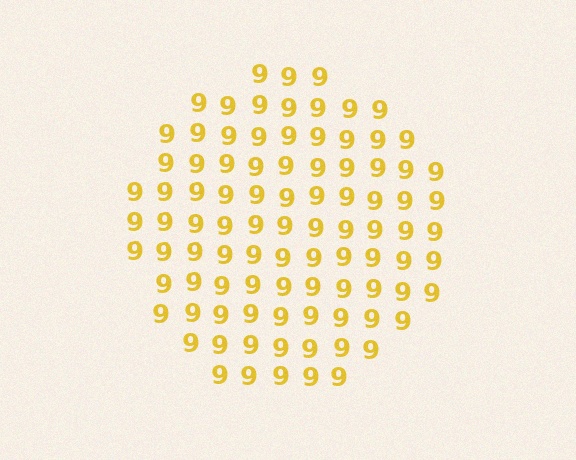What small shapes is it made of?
It is made of small digit 9's.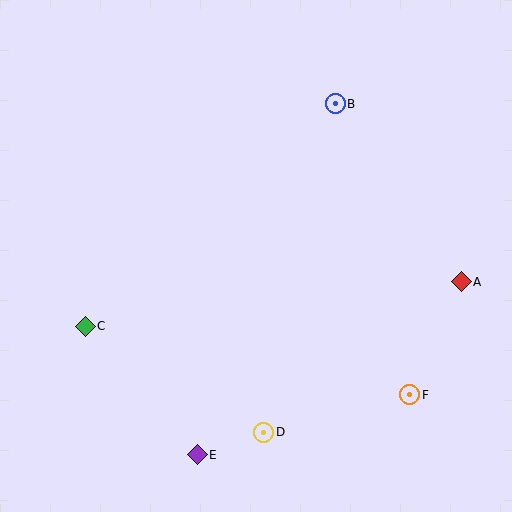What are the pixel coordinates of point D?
Point D is at (264, 432).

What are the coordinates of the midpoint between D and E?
The midpoint between D and E is at (231, 444).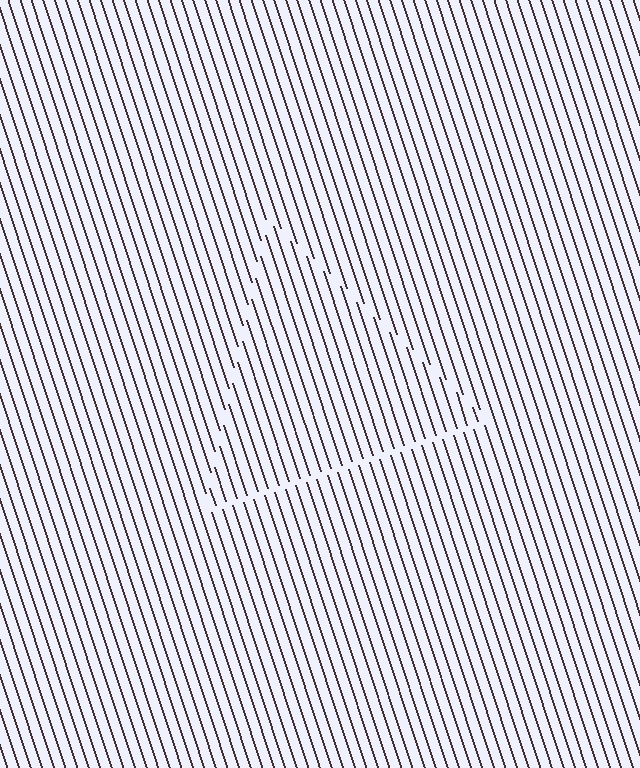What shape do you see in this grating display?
An illusory triangle. The interior of the shape contains the same grating, shifted by half a period — the contour is defined by the phase discontinuity where line-ends from the inner and outer gratings abut.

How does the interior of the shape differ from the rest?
The interior of the shape contains the same grating, shifted by half a period — the contour is defined by the phase discontinuity where line-ends from the inner and outer gratings abut.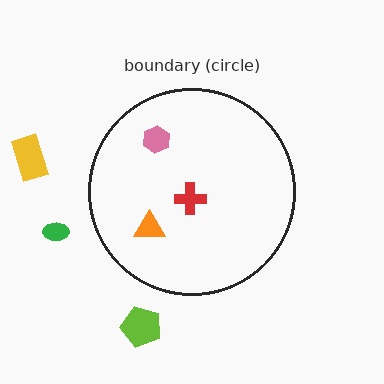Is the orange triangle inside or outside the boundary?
Inside.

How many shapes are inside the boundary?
3 inside, 3 outside.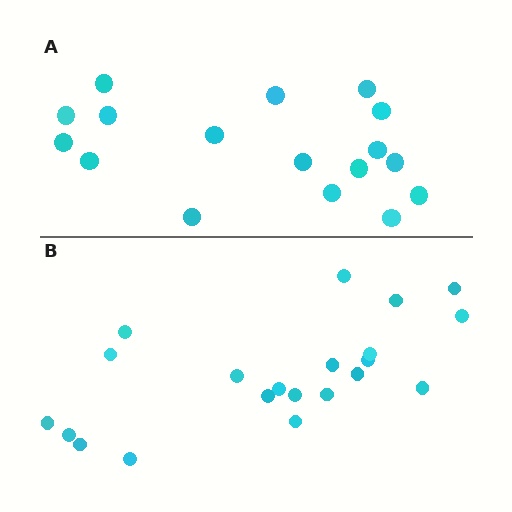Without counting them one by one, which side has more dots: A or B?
Region B (the bottom region) has more dots.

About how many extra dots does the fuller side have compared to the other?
Region B has about 4 more dots than region A.